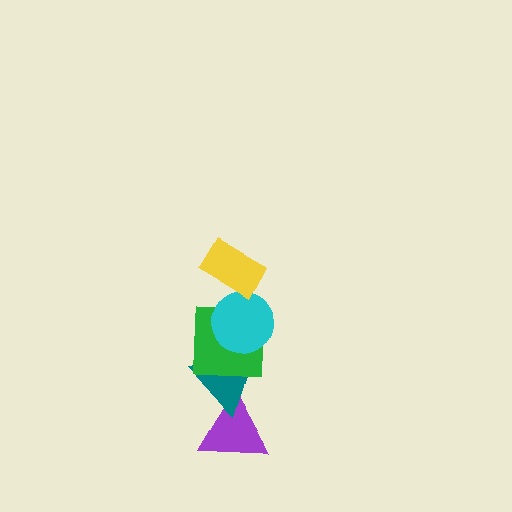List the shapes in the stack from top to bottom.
From top to bottom: the yellow rectangle, the cyan circle, the green square, the teal triangle, the purple triangle.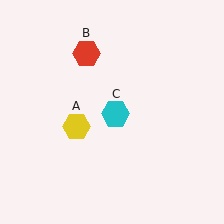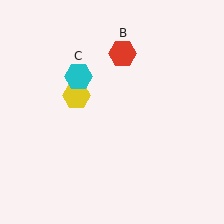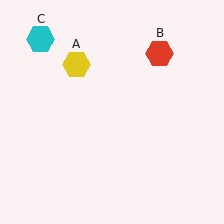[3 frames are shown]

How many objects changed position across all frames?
3 objects changed position: yellow hexagon (object A), red hexagon (object B), cyan hexagon (object C).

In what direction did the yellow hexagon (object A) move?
The yellow hexagon (object A) moved up.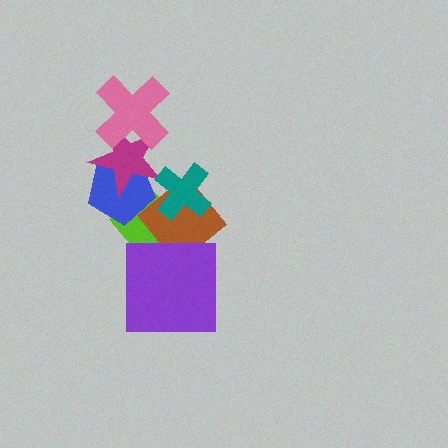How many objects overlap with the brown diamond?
3 objects overlap with the brown diamond.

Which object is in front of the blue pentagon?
The magenta star is in front of the blue pentagon.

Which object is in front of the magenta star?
The pink cross is in front of the magenta star.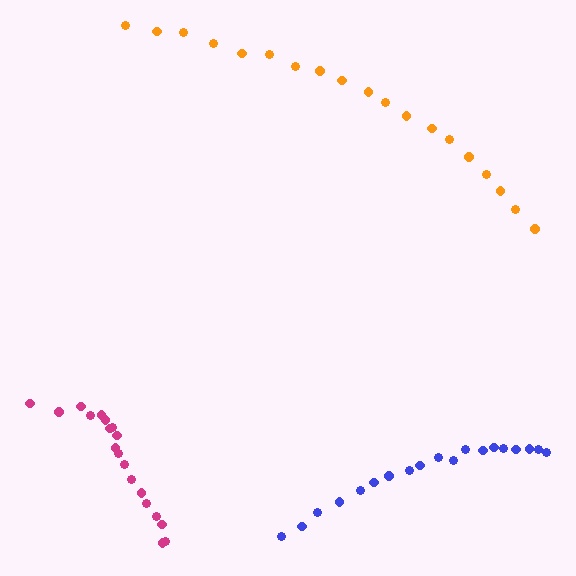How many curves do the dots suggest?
There are 3 distinct paths.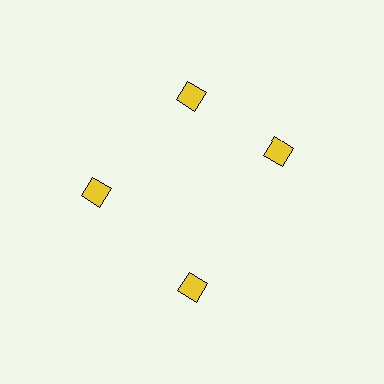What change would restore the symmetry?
The symmetry would be restored by rotating it back into even spacing with its neighbors so that all 4 diamonds sit at equal angles and equal distance from the center.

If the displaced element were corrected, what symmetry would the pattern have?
It would have 4-fold rotational symmetry — the pattern would map onto itself every 90 degrees.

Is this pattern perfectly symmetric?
No. The 4 yellow diamonds are arranged in a ring, but one element near the 3 o'clock position is rotated out of alignment along the ring, breaking the 4-fold rotational symmetry.